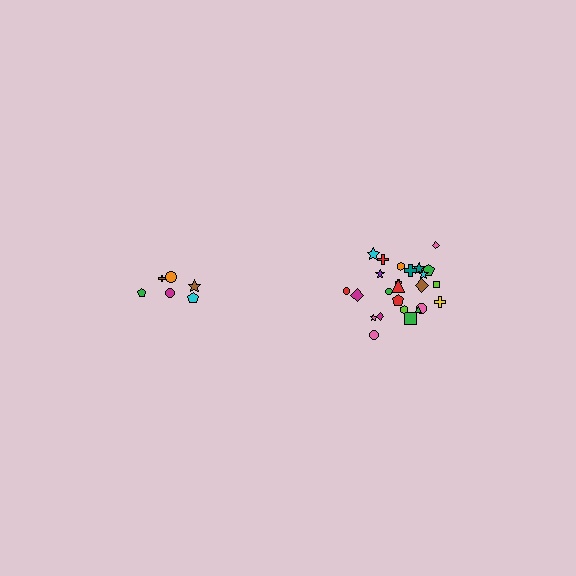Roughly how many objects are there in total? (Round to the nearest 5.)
Roughly 30 objects in total.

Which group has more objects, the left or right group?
The right group.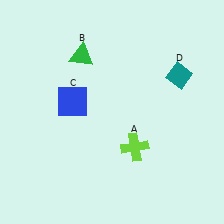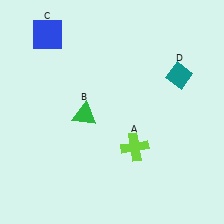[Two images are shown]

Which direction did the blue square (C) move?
The blue square (C) moved up.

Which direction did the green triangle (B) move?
The green triangle (B) moved down.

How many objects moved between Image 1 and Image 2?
2 objects moved between the two images.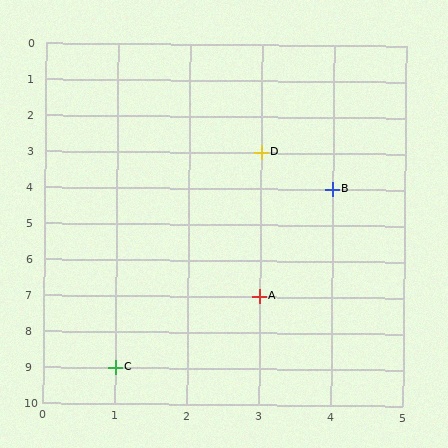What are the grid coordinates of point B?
Point B is at grid coordinates (4, 4).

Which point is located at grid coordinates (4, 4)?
Point B is at (4, 4).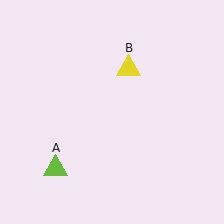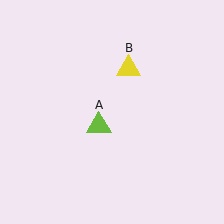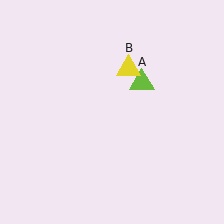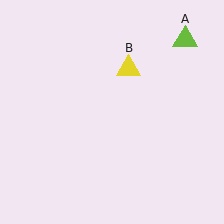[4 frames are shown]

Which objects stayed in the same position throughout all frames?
Yellow triangle (object B) remained stationary.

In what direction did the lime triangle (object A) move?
The lime triangle (object A) moved up and to the right.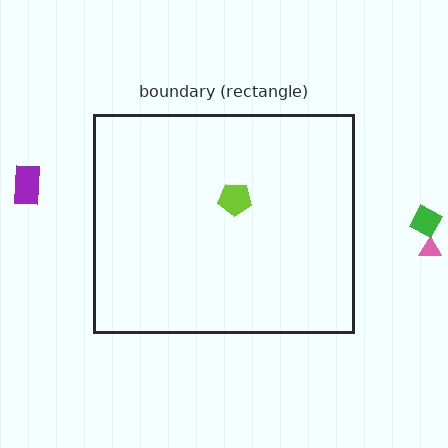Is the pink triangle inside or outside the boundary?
Outside.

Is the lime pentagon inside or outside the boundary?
Inside.